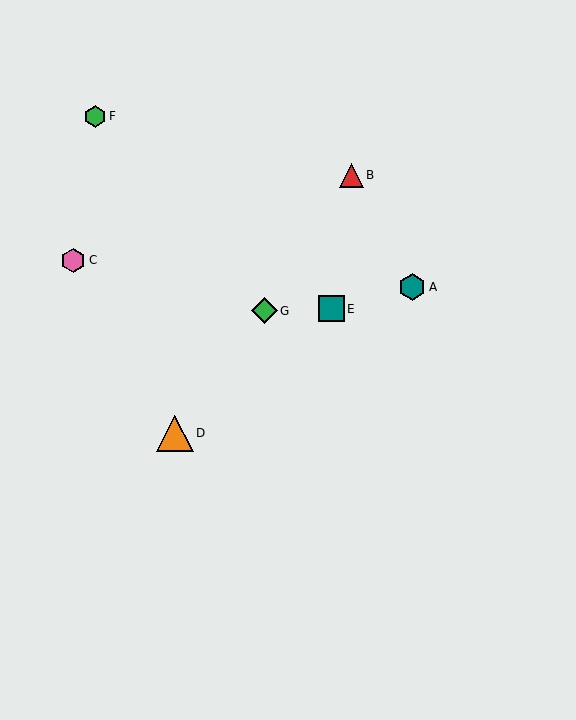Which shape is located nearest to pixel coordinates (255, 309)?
The green diamond (labeled G) at (264, 311) is nearest to that location.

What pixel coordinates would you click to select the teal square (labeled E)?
Click at (331, 309) to select the teal square E.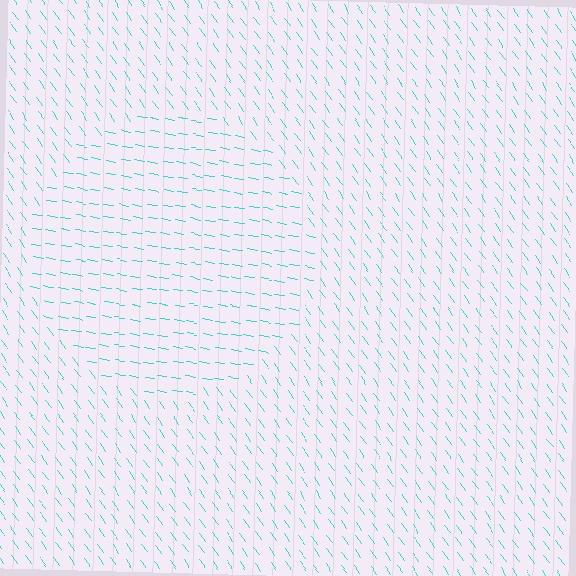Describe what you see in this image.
The image is filled with small cyan line segments. A circle region in the image has lines oriented differently from the surrounding lines, creating a visible texture boundary.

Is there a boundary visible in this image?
Yes, there is a texture boundary formed by a change in line orientation.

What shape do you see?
I see a circle.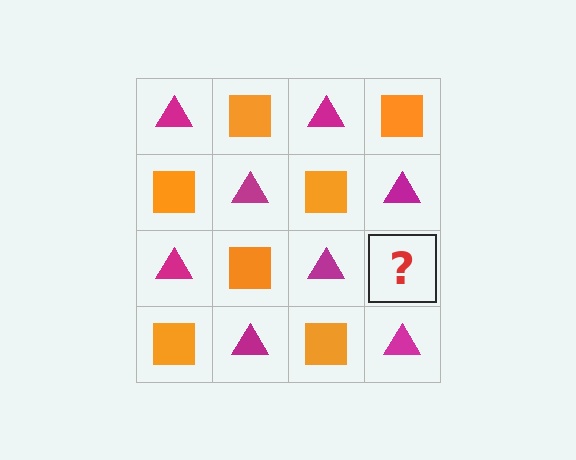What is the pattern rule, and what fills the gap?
The rule is that it alternates magenta triangle and orange square in a checkerboard pattern. The gap should be filled with an orange square.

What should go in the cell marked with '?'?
The missing cell should contain an orange square.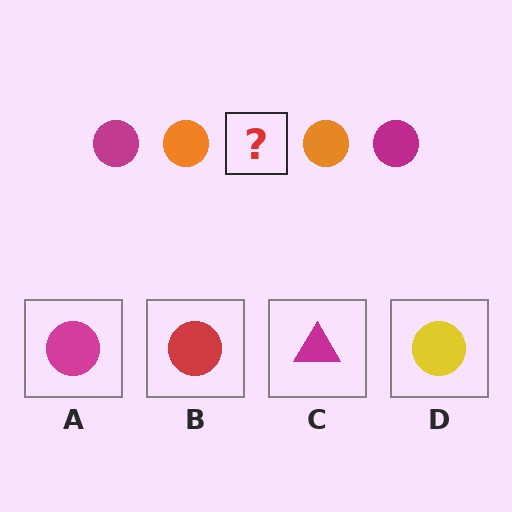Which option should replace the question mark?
Option A.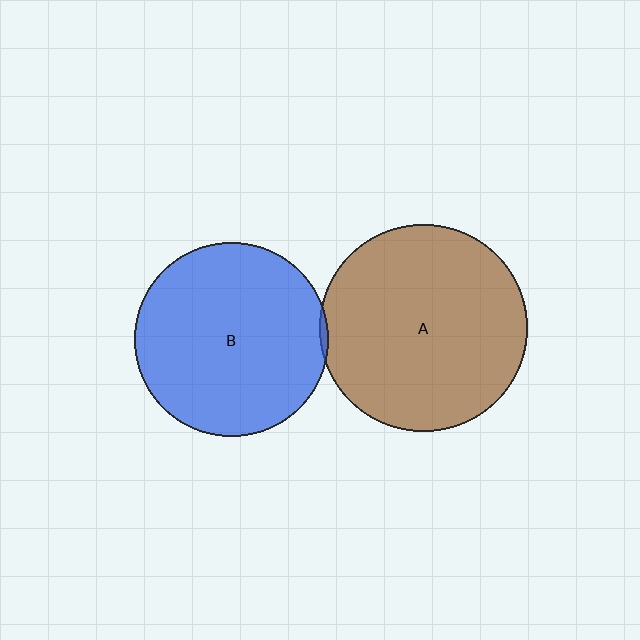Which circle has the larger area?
Circle A (brown).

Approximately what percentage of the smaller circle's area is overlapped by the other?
Approximately 5%.